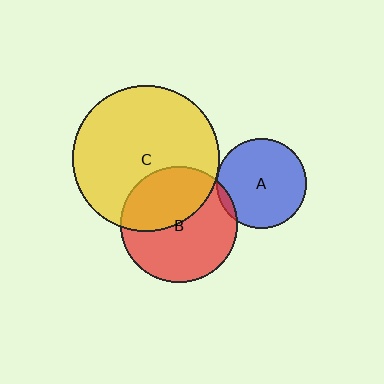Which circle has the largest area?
Circle C (yellow).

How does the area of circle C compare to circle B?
Approximately 1.6 times.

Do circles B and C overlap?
Yes.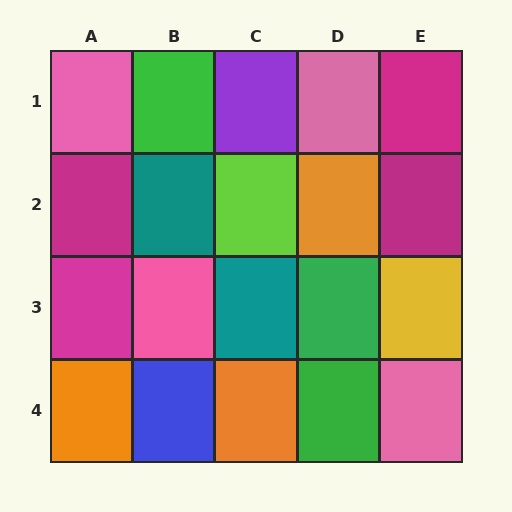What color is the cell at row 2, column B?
Teal.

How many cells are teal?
2 cells are teal.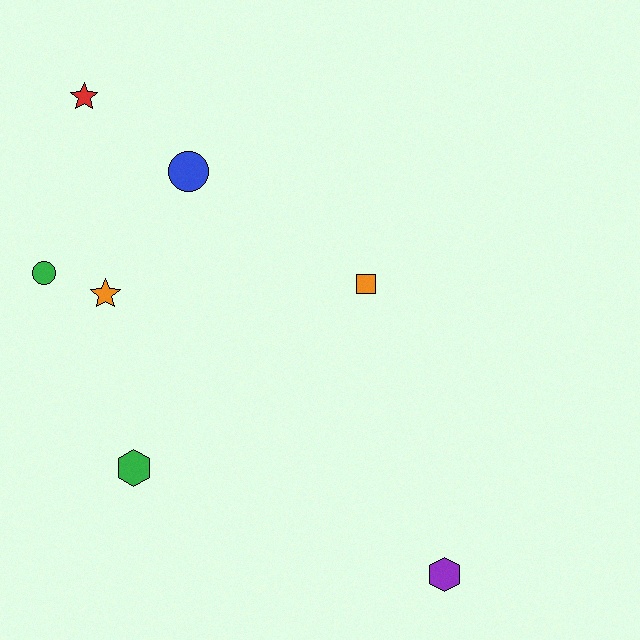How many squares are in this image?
There is 1 square.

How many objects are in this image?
There are 7 objects.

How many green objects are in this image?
There are 2 green objects.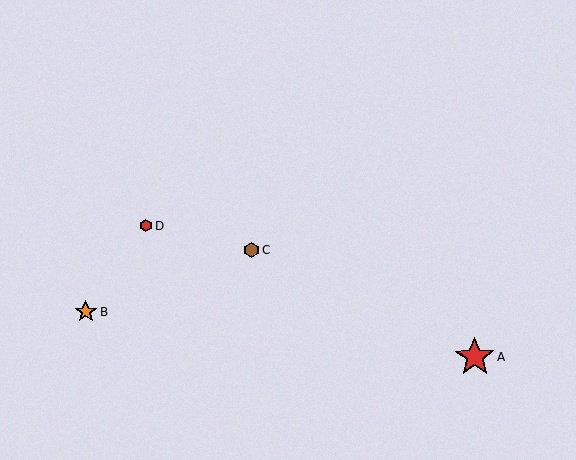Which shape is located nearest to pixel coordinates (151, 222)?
The red hexagon (labeled D) at (146, 226) is nearest to that location.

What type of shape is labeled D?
Shape D is a red hexagon.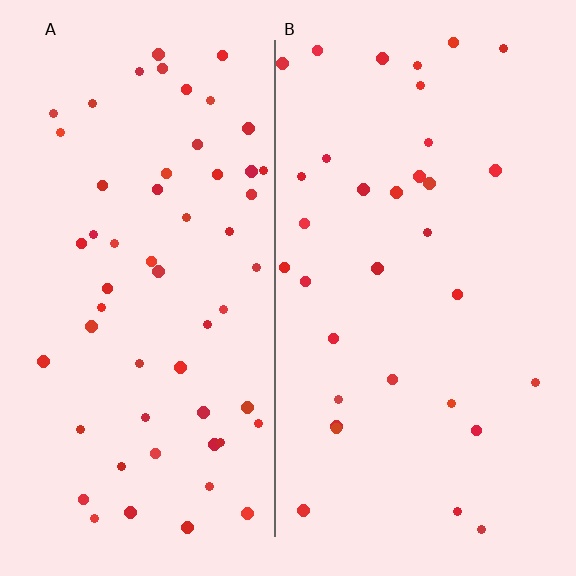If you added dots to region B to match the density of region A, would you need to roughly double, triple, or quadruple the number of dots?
Approximately double.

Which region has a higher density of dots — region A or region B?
A (the left).